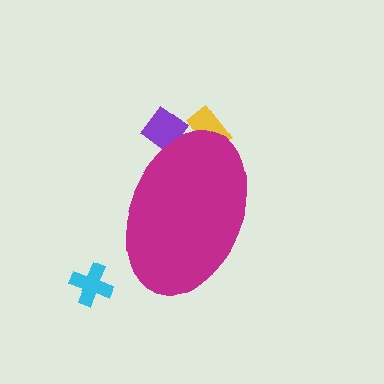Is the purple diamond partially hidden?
Yes, the purple diamond is partially hidden behind the magenta ellipse.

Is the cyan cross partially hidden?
No, the cyan cross is fully visible.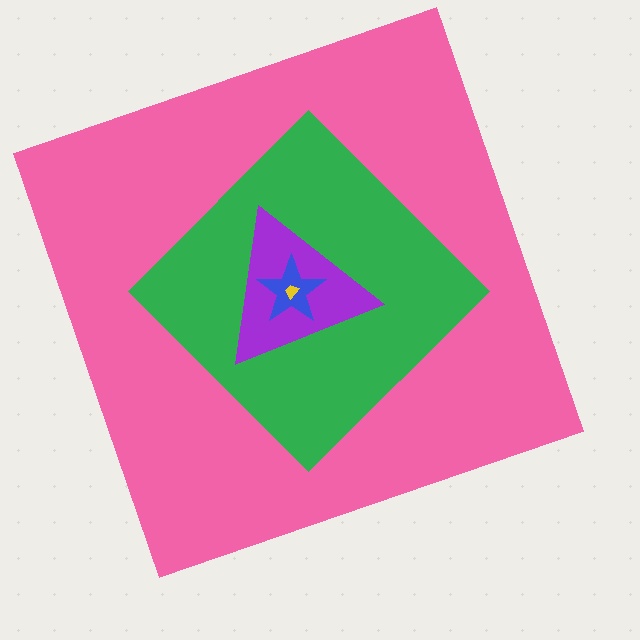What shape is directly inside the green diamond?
The purple triangle.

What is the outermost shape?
The pink square.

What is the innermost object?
The yellow trapezoid.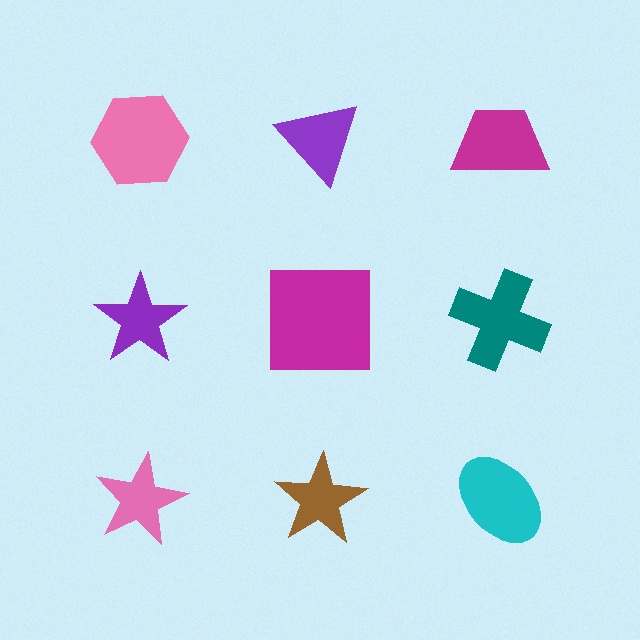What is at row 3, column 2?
A brown star.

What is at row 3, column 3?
A cyan ellipse.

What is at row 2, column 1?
A purple star.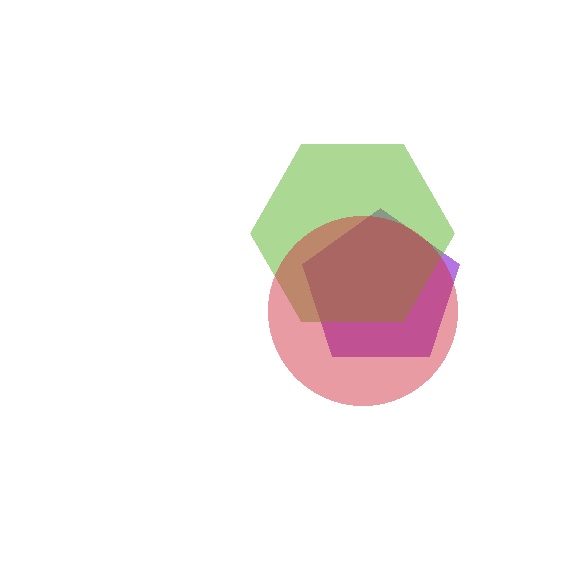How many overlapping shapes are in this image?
There are 3 overlapping shapes in the image.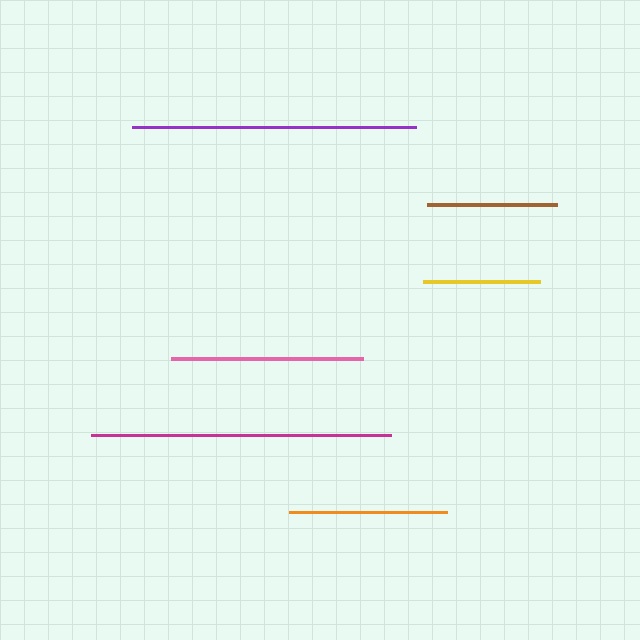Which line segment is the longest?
The magenta line is the longest at approximately 300 pixels.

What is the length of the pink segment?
The pink segment is approximately 192 pixels long.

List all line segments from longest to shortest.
From longest to shortest: magenta, purple, pink, orange, brown, yellow.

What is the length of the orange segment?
The orange segment is approximately 158 pixels long.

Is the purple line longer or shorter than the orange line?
The purple line is longer than the orange line.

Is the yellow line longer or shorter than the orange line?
The orange line is longer than the yellow line.